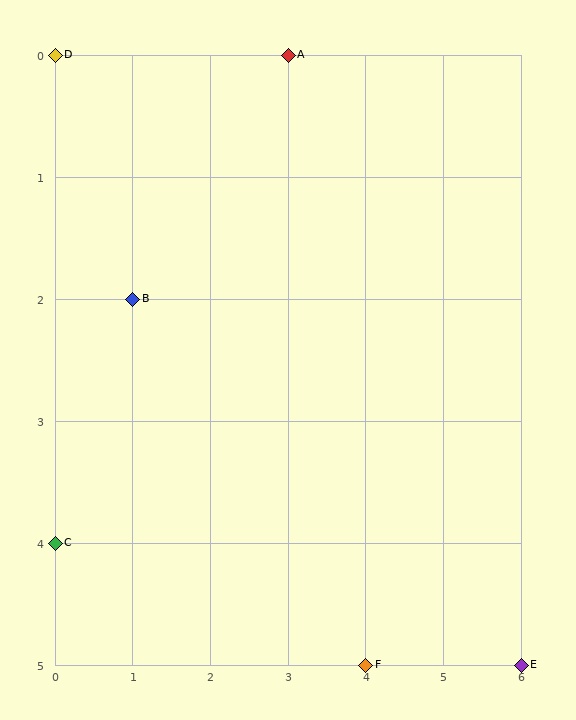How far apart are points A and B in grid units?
Points A and B are 2 columns and 2 rows apart (about 2.8 grid units diagonally).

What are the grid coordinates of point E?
Point E is at grid coordinates (6, 5).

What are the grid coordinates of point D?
Point D is at grid coordinates (0, 0).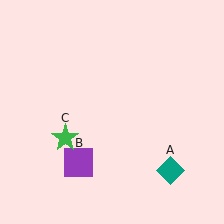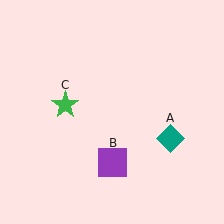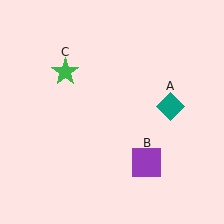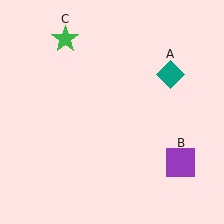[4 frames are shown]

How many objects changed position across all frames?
3 objects changed position: teal diamond (object A), purple square (object B), green star (object C).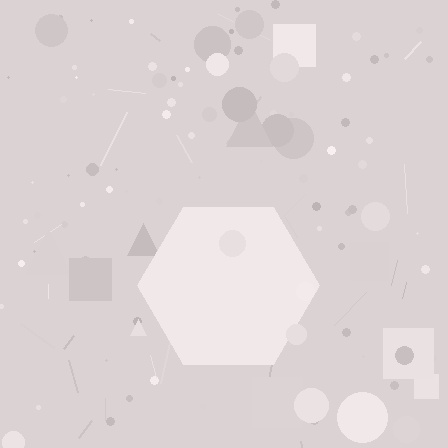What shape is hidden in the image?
A hexagon is hidden in the image.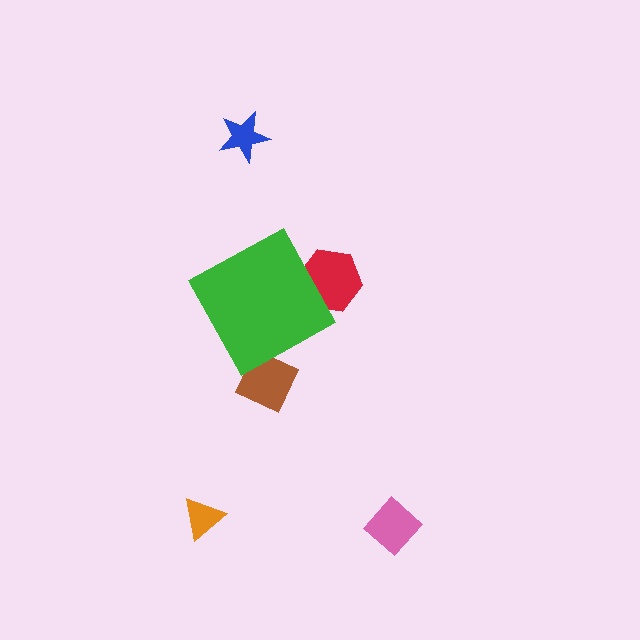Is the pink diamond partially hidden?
No, the pink diamond is fully visible.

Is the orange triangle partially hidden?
No, the orange triangle is fully visible.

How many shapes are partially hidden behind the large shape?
2 shapes are partially hidden.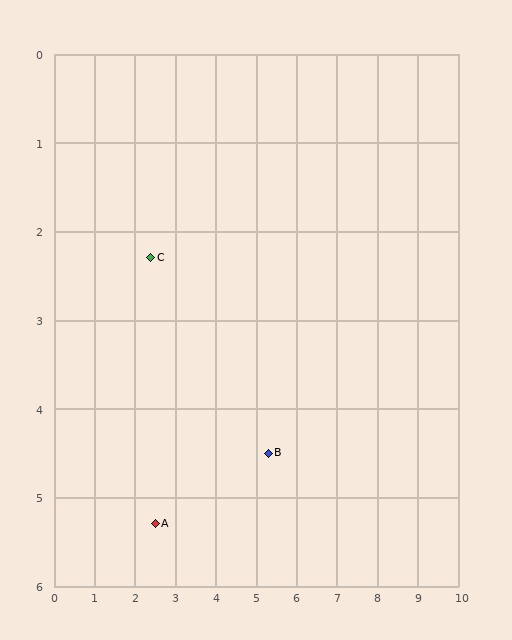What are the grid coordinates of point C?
Point C is at approximately (2.4, 2.3).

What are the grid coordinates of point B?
Point B is at approximately (5.3, 4.5).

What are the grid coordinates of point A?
Point A is at approximately (2.5, 5.3).